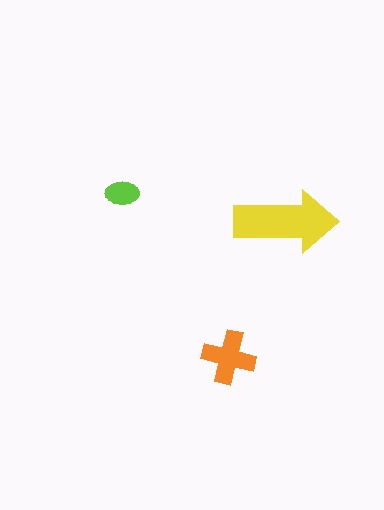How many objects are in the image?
There are 3 objects in the image.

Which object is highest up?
The lime ellipse is topmost.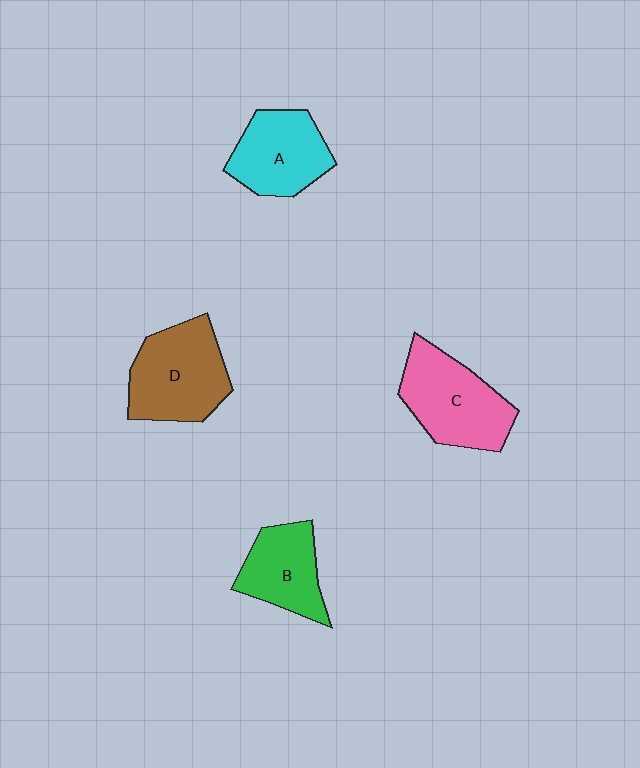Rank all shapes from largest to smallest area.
From largest to smallest: D (brown), C (pink), A (cyan), B (green).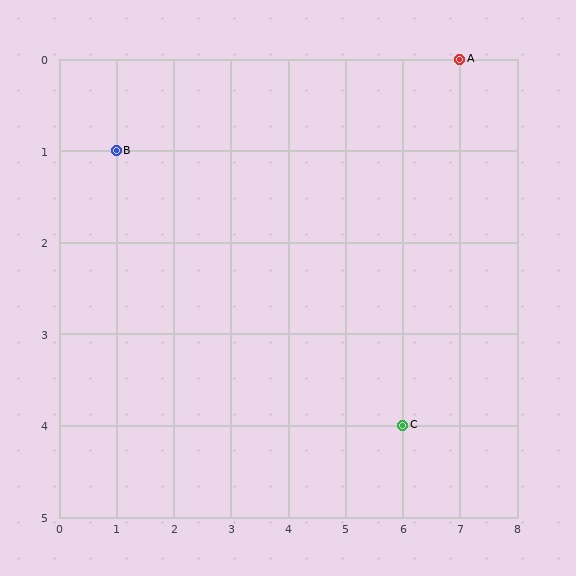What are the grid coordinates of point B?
Point B is at grid coordinates (1, 1).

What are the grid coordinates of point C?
Point C is at grid coordinates (6, 4).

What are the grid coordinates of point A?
Point A is at grid coordinates (7, 0).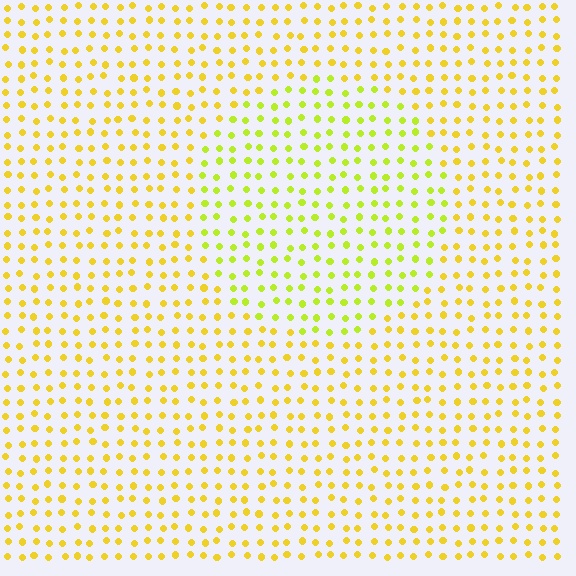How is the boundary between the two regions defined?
The boundary is defined purely by a slight shift in hue (about 25 degrees). Spacing, size, and orientation are identical on both sides.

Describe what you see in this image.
The image is filled with small yellow elements in a uniform arrangement. A circle-shaped region is visible where the elements are tinted to a slightly different hue, forming a subtle color boundary.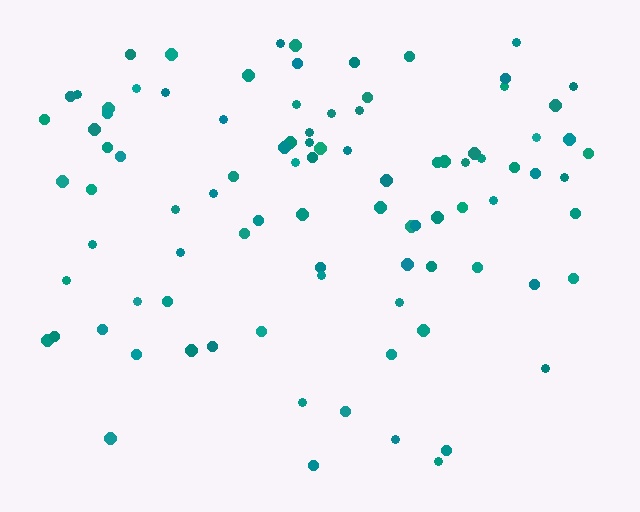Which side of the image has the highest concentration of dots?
The top.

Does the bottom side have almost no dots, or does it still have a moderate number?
Still a moderate number, just noticeably fewer than the top.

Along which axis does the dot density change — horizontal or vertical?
Vertical.